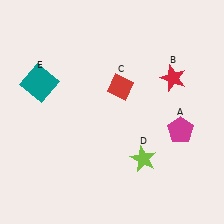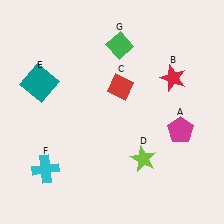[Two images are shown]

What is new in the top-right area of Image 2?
A green diamond (G) was added in the top-right area of Image 2.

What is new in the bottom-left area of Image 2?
A cyan cross (F) was added in the bottom-left area of Image 2.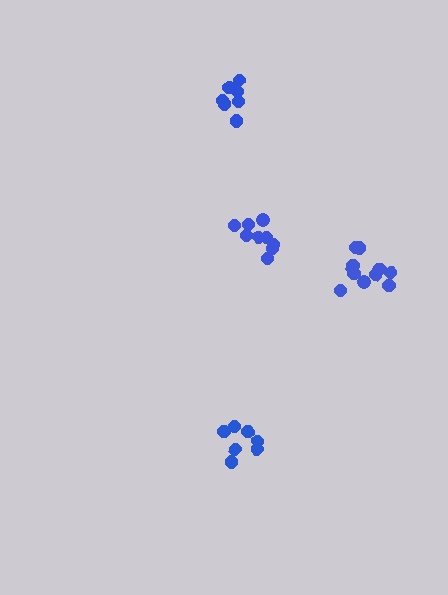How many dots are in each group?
Group 1: 7 dots, Group 2: 11 dots, Group 3: 7 dots, Group 4: 9 dots (34 total).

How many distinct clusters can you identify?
There are 4 distinct clusters.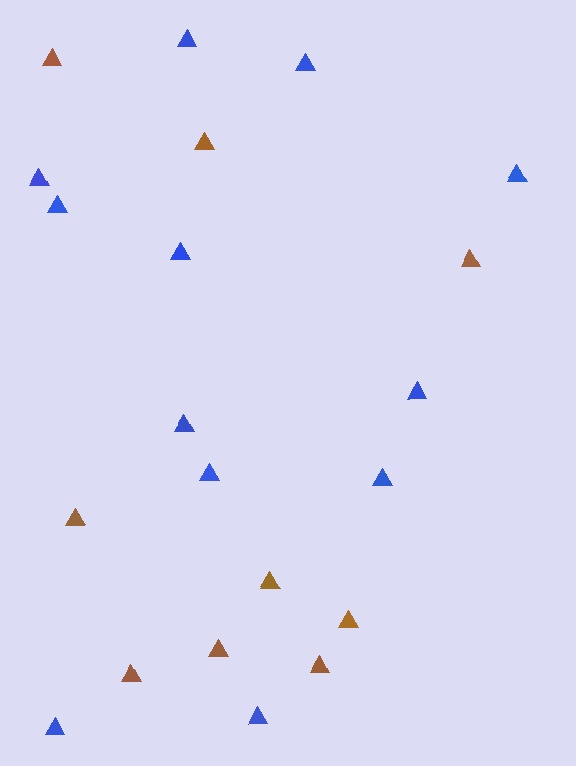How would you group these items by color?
There are 2 groups: one group of brown triangles (9) and one group of blue triangles (12).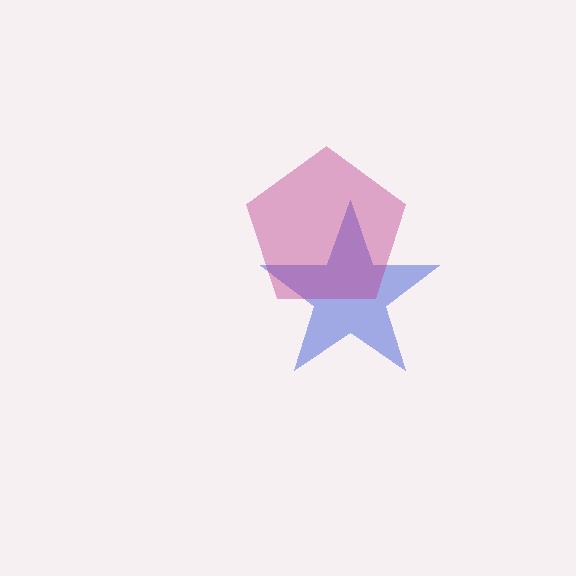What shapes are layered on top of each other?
The layered shapes are: a blue star, a magenta pentagon.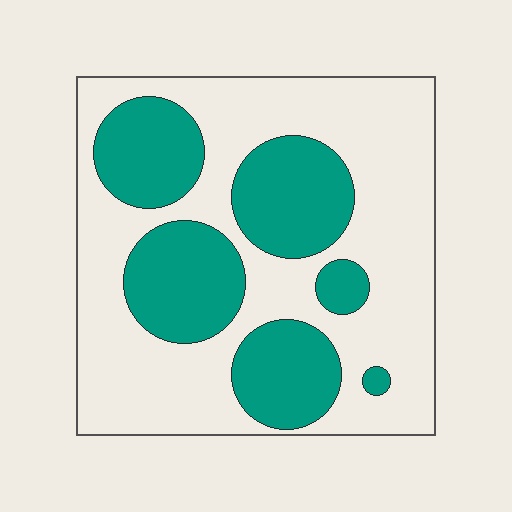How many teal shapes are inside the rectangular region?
6.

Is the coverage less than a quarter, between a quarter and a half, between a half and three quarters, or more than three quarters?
Between a quarter and a half.